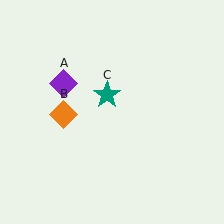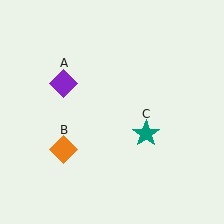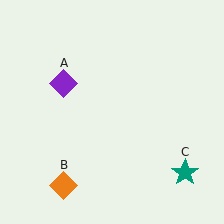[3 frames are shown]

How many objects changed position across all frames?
2 objects changed position: orange diamond (object B), teal star (object C).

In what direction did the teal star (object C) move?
The teal star (object C) moved down and to the right.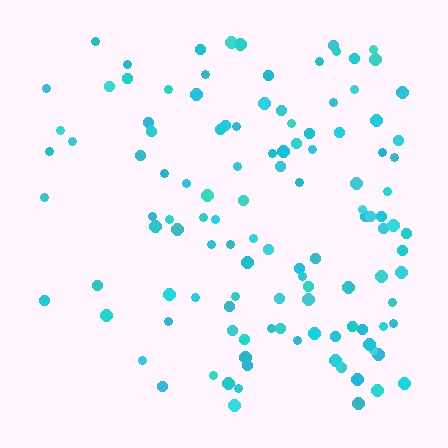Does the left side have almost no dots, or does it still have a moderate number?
Still a moderate number, just noticeably fewer than the right.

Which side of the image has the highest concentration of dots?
The right.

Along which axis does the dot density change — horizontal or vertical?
Horizontal.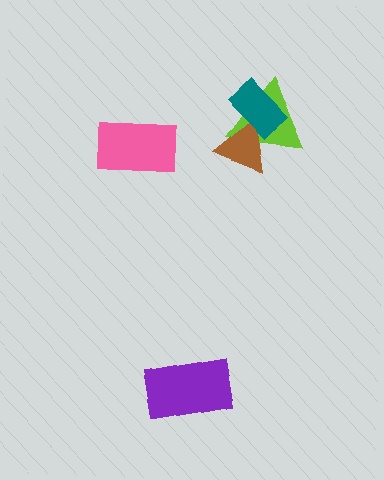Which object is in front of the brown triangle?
The teal rectangle is in front of the brown triangle.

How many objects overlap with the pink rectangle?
0 objects overlap with the pink rectangle.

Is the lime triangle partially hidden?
Yes, it is partially covered by another shape.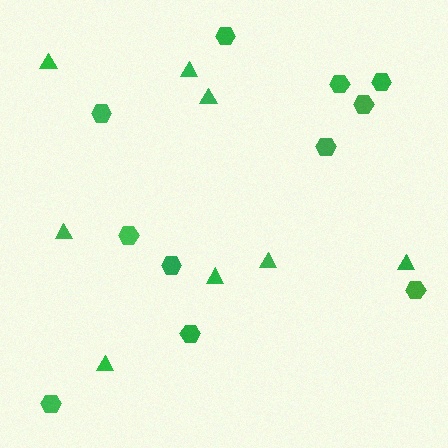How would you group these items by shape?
There are 2 groups: one group of triangles (8) and one group of hexagons (11).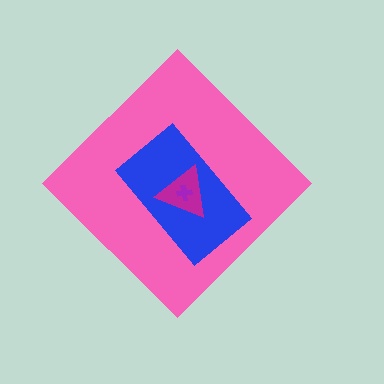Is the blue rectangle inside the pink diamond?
Yes.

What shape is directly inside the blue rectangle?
The magenta triangle.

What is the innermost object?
The purple cross.